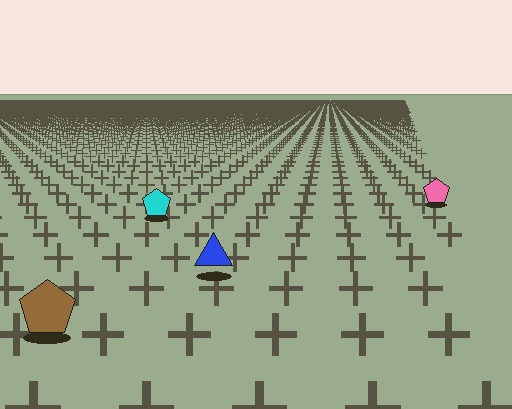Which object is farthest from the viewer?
The pink pentagon is farthest from the viewer. It appears smaller and the ground texture around it is denser.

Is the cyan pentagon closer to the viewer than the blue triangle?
No. The blue triangle is closer — you can tell from the texture gradient: the ground texture is coarser near it.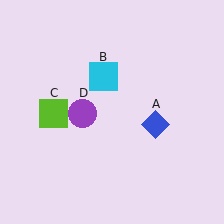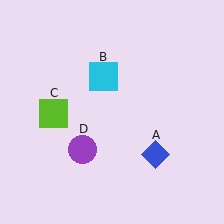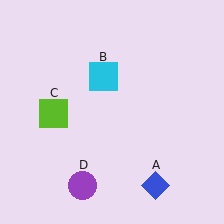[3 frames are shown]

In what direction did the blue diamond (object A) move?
The blue diamond (object A) moved down.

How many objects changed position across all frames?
2 objects changed position: blue diamond (object A), purple circle (object D).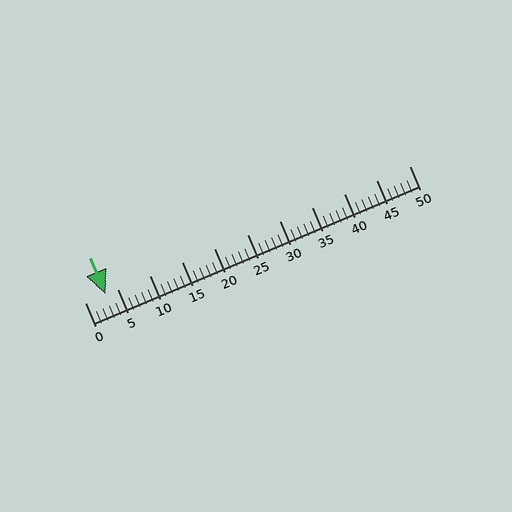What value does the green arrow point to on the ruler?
The green arrow points to approximately 3.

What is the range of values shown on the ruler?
The ruler shows values from 0 to 50.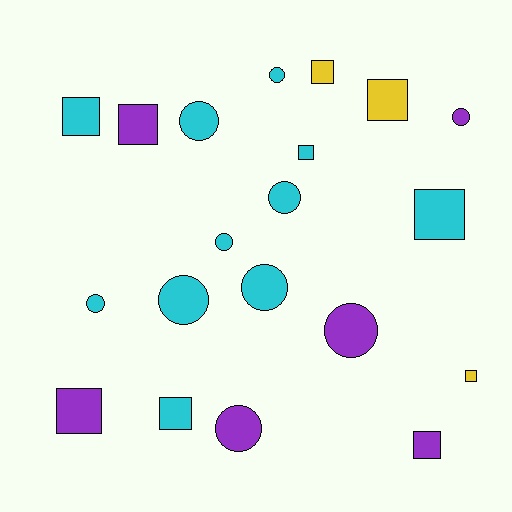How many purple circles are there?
There are 3 purple circles.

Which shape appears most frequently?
Square, with 10 objects.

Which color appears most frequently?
Cyan, with 11 objects.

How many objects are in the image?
There are 20 objects.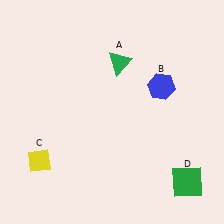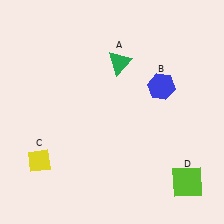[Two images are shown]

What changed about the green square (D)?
In Image 1, D is green. In Image 2, it changed to lime.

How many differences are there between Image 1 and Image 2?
There is 1 difference between the two images.